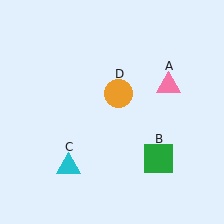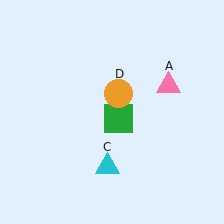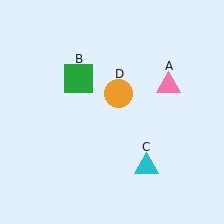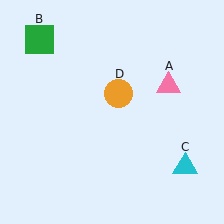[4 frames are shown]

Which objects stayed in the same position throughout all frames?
Pink triangle (object A) and orange circle (object D) remained stationary.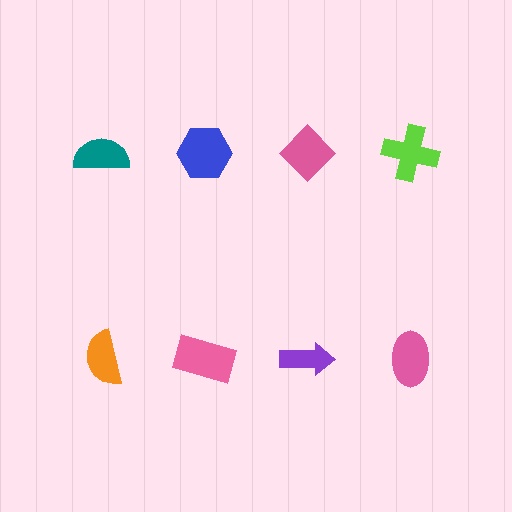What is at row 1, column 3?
A pink diamond.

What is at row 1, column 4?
A lime cross.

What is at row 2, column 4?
A pink ellipse.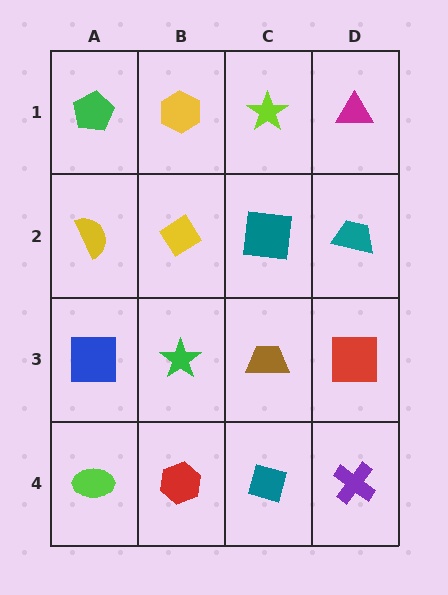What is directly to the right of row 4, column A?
A red hexagon.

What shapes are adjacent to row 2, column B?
A yellow hexagon (row 1, column B), a green star (row 3, column B), a yellow semicircle (row 2, column A), a teal square (row 2, column C).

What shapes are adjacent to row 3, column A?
A yellow semicircle (row 2, column A), a lime ellipse (row 4, column A), a green star (row 3, column B).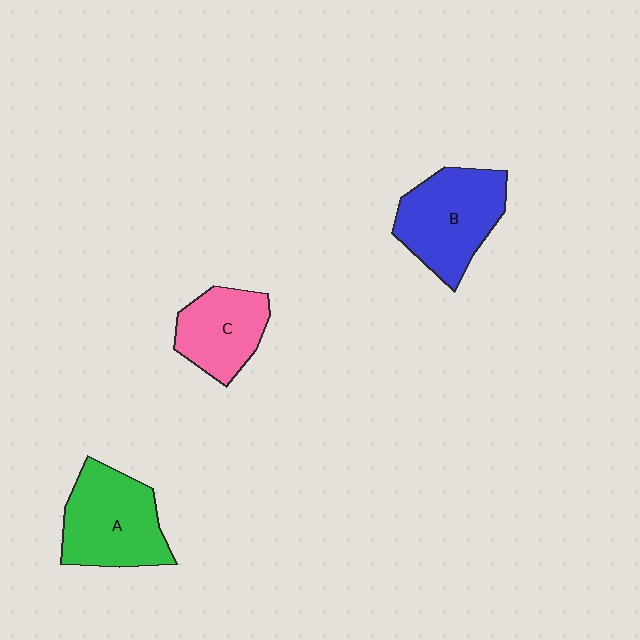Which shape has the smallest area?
Shape C (pink).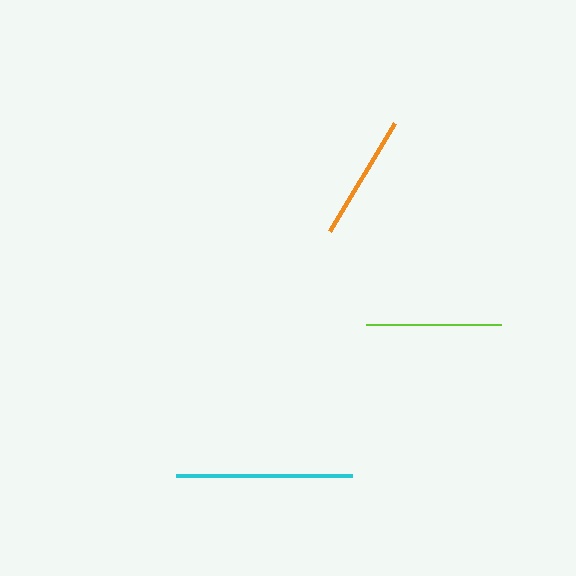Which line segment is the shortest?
The orange line is the shortest at approximately 127 pixels.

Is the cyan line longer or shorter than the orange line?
The cyan line is longer than the orange line.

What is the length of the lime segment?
The lime segment is approximately 135 pixels long.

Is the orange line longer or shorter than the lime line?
The lime line is longer than the orange line.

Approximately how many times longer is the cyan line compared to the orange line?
The cyan line is approximately 1.4 times the length of the orange line.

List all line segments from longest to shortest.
From longest to shortest: cyan, lime, orange.